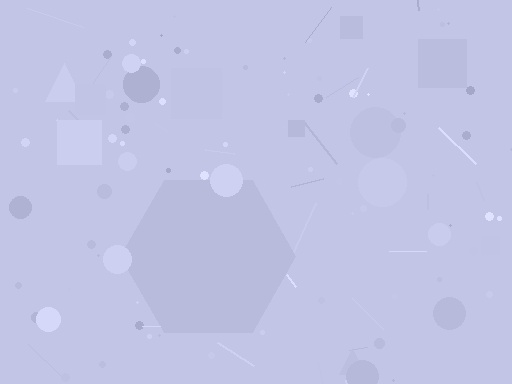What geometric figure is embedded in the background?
A hexagon is embedded in the background.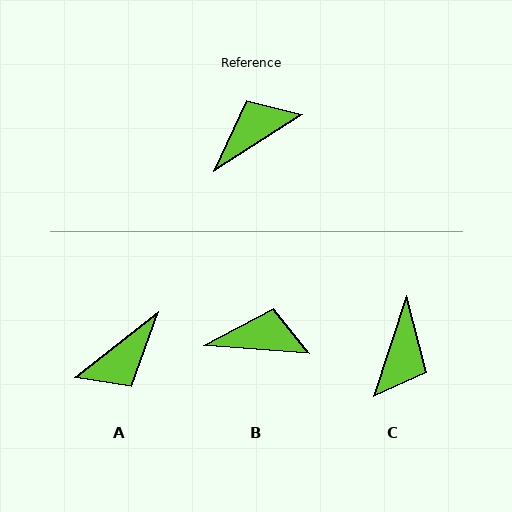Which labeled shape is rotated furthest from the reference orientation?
A, about 175 degrees away.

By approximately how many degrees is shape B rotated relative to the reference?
Approximately 37 degrees clockwise.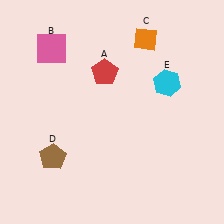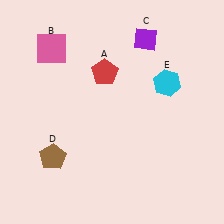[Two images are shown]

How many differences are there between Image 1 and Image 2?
There is 1 difference between the two images.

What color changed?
The diamond (C) changed from orange in Image 1 to purple in Image 2.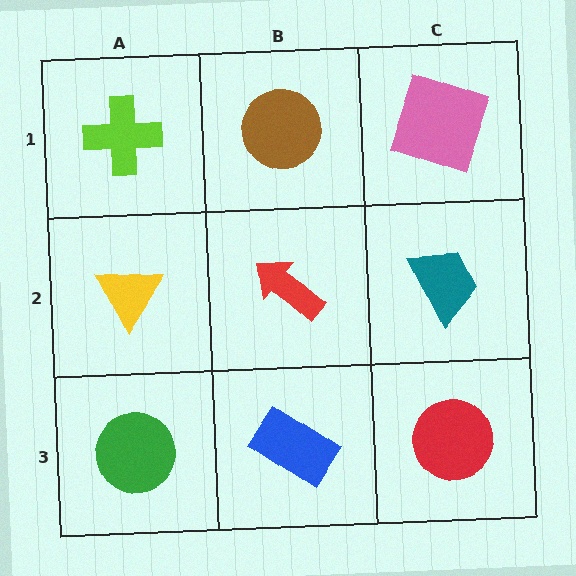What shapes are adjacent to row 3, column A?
A yellow triangle (row 2, column A), a blue rectangle (row 3, column B).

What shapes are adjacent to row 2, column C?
A pink square (row 1, column C), a red circle (row 3, column C), a red arrow (row 2, column B).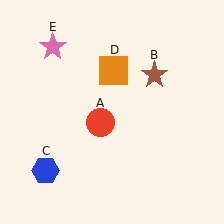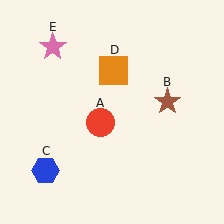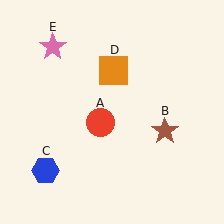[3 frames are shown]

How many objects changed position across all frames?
1 object changed position: brown star (object B).